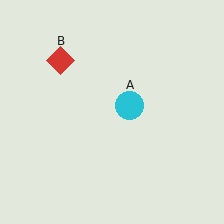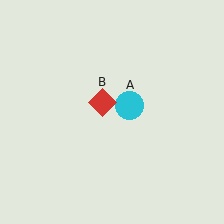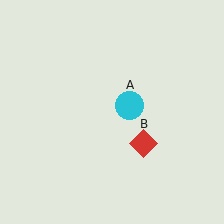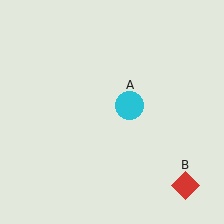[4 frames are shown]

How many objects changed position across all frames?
1 object changed position: red diamond (object B).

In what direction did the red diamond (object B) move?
The red diamond (object B) moved down and to the right.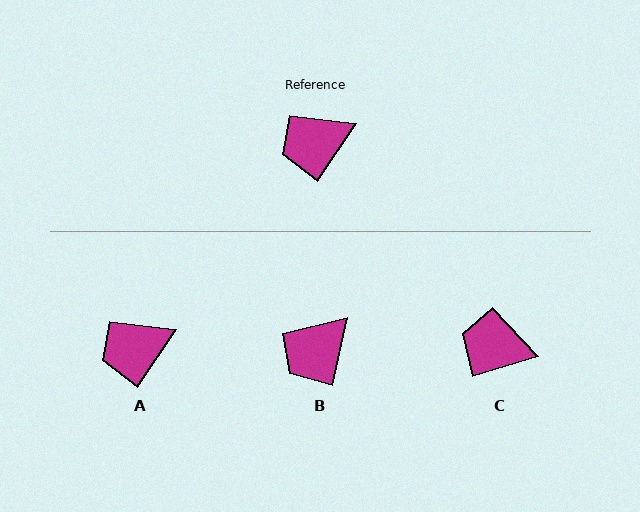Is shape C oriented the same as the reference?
No, it is off by about 39 degrees.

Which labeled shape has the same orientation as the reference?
A.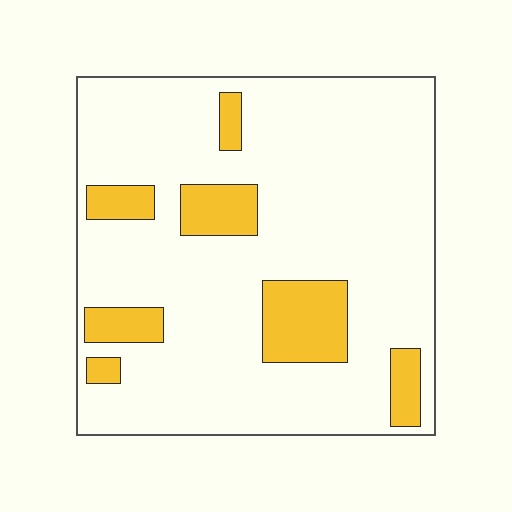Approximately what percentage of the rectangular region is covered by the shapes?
Approximately 15%.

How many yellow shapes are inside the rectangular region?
7.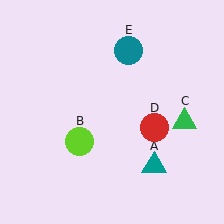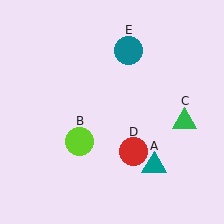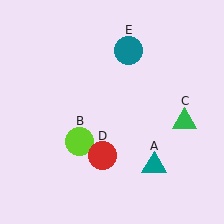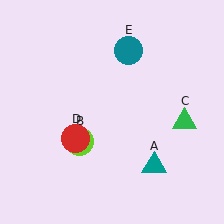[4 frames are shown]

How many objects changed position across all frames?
1 object changed position: red circle (object D).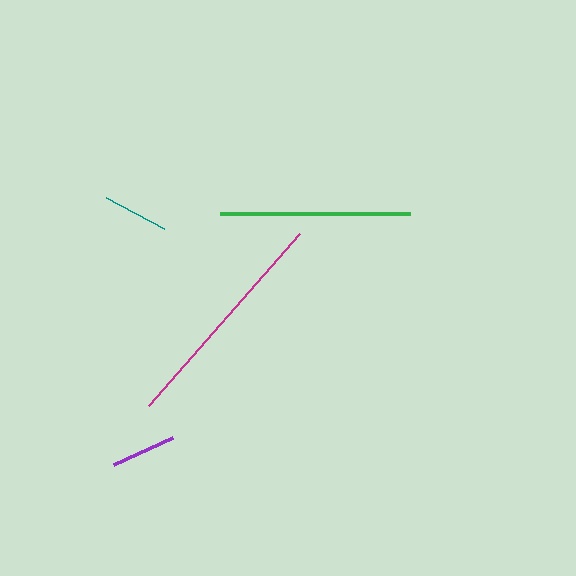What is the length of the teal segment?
The teal segment is approximately 65 pixels long.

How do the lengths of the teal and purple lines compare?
The teal and purple lines are approximately the same length.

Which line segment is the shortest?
The purple line is the shortest at approximately 64 pixels.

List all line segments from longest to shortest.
From longest to shortest: magenta, green, teal, purple.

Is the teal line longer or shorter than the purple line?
The teal line is longer than the purple line.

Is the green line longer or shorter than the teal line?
The green line is longer than the teal line.